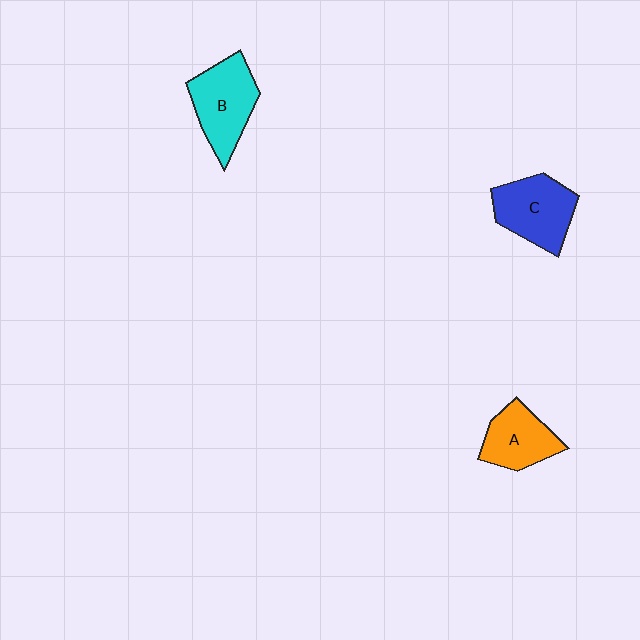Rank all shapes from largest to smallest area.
From largest to smallest: B (cyan), C (blue), A (orange).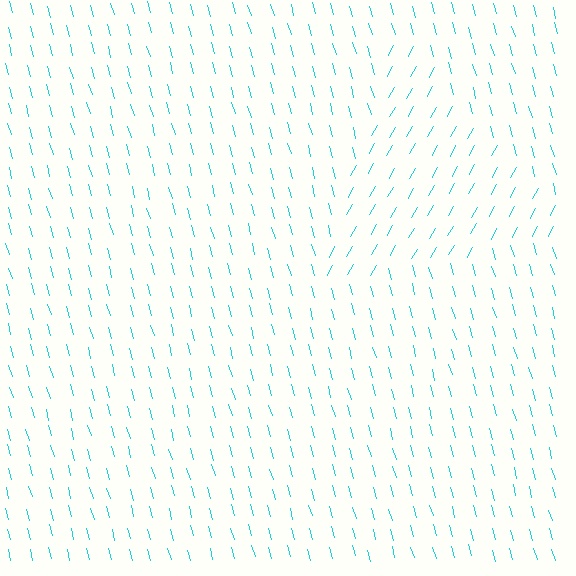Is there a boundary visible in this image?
Yes, there is a texture boundary formed by a change in line orientation.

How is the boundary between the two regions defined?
The boundary is defined purely by a change in line orientation (approximately 45 degrees difference). All lines are the same color and thickness.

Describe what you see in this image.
The image is filled with small cyan line segments. A triangle region in the image has lines oriented differently from the surrounding lines, creating a visible texture boundary.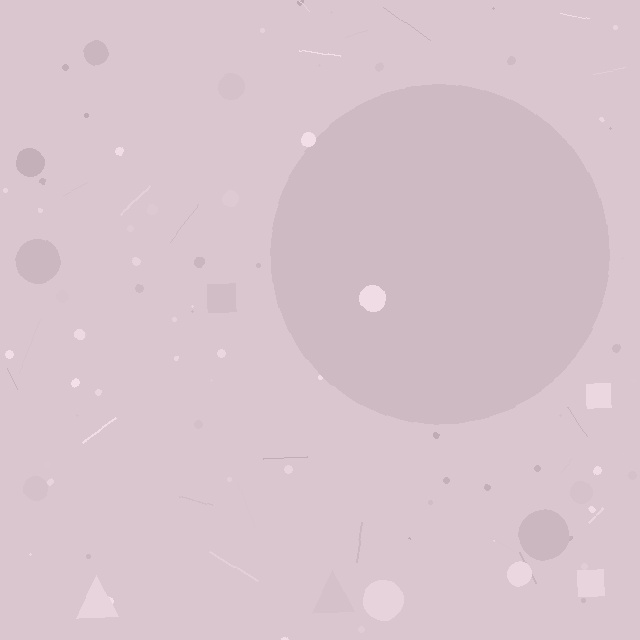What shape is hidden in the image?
A circle is hidden in the image.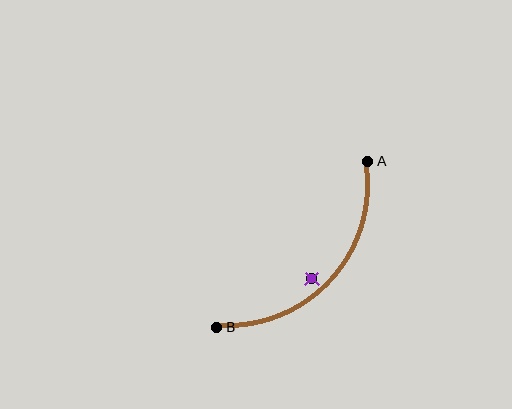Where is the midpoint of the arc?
The arc midpoint is the point on the curve farthest from the straight line joining A and B. It sits below and to the right of that line.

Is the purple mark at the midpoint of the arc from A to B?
No — the purple mark does not lie on the arc at all. It sits slightly inside the curve.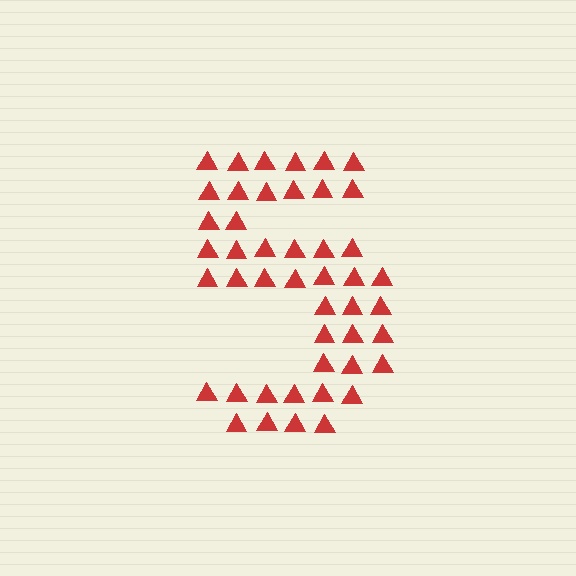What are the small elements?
The small elements are triangles.